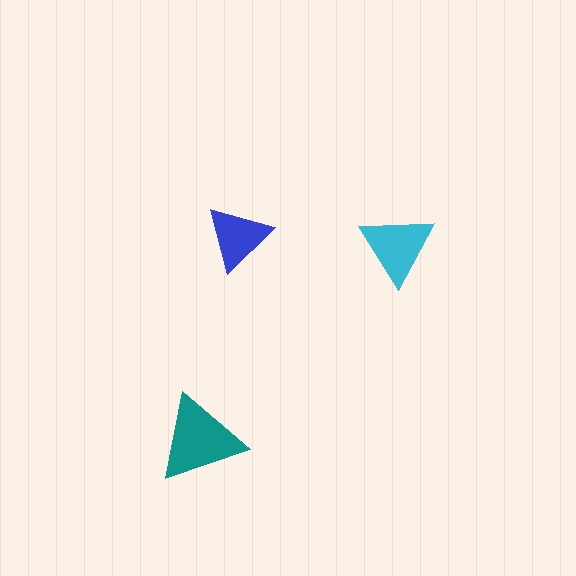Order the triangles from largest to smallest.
the teal one, the cyan one, the blue one.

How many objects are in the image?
There are 3 objects in the image.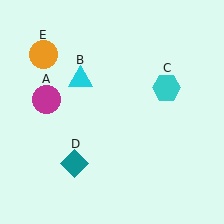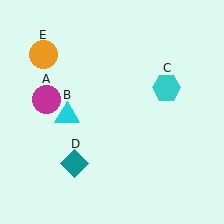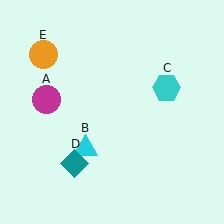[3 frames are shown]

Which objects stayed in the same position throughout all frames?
Magenta circle (object A) and cyan hexagon (object C) and teal diamond (object D) and orange circle (object E) remained stationary.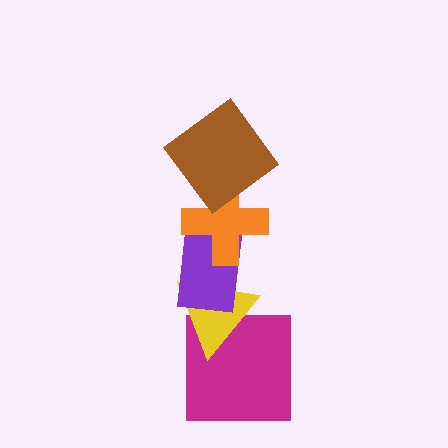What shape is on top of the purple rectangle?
The orange cross is on top of the purple rectangle.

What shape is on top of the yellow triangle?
The purple rectangle is on top of the yellow triangle.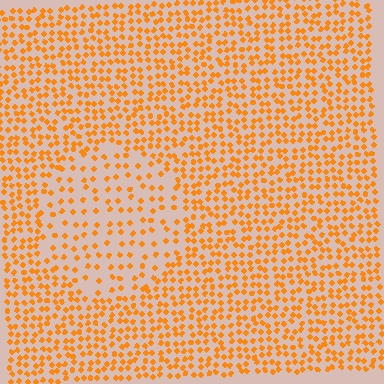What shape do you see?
I see a circle.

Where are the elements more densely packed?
The elements are more densely packed outside the circle boundary.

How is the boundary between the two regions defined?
The boundary is defined by a change in element density (approximately 2.0x ratio). All elements are the same color, size, and shape.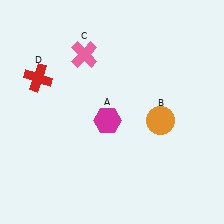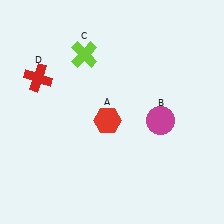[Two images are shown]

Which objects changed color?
A changed from magenta to red. B changed from orange to magenta. C changed from pink to lime.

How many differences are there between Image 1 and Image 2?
There are 3 differences between the two images.